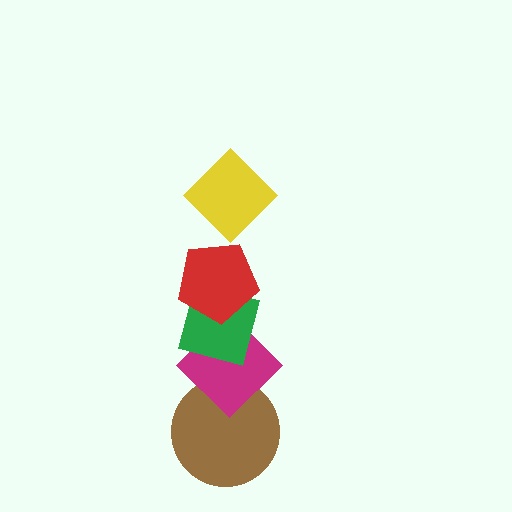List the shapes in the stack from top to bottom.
From top to bottom: the yellow diamond, the red pentagon, the green square, the magenta diamond, the brown circle.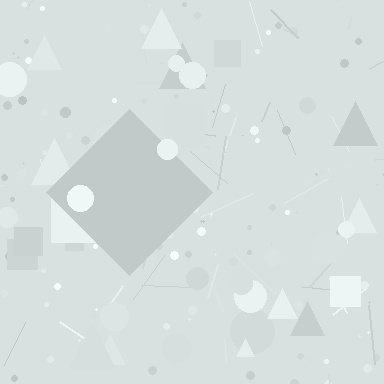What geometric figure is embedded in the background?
A diamond is embedded in the background.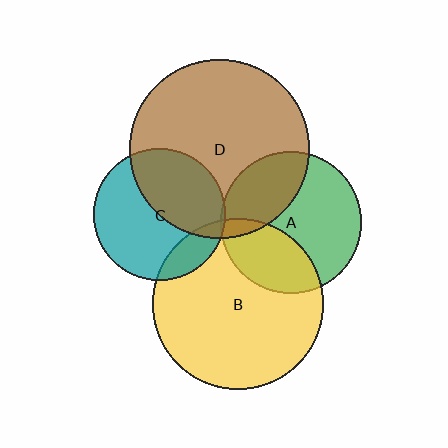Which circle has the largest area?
Circle D (brown).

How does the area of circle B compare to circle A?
Approximately 1.5 times.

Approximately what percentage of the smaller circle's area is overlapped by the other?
Approximately 5%.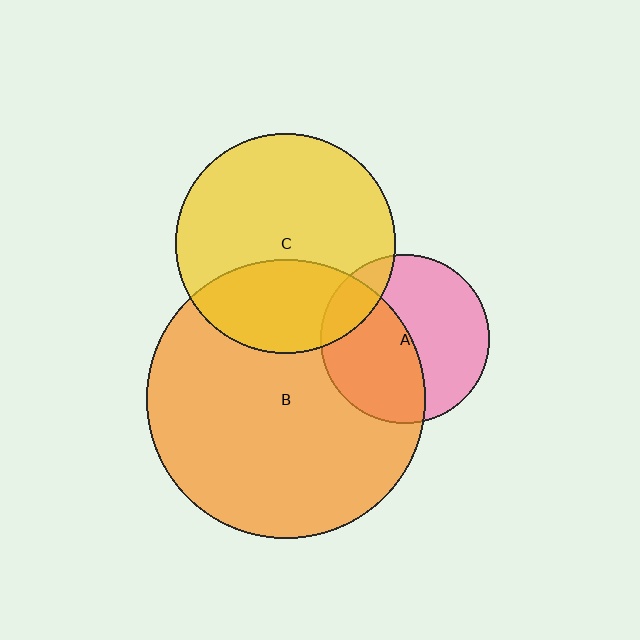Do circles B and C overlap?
Yes.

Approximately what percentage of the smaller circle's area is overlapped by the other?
Approximately 35%.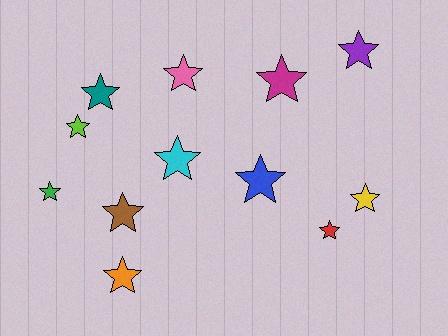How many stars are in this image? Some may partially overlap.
There are 12 stars.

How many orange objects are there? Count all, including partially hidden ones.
There is 1 orange object.